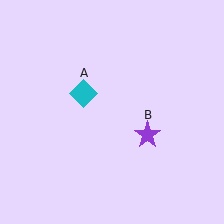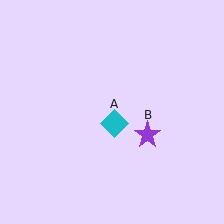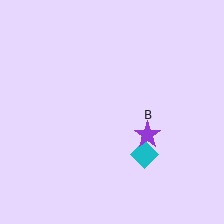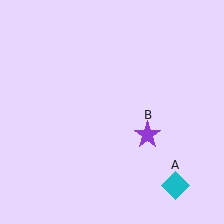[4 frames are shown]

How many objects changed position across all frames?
1 object changed position: cyan diamond (object A).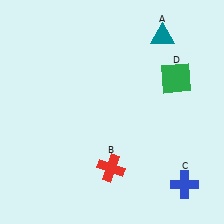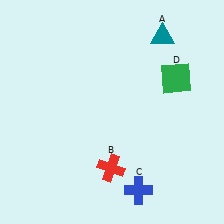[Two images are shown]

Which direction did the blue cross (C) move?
The blue cross (C) moved left.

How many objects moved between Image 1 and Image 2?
1 object moved between the two images.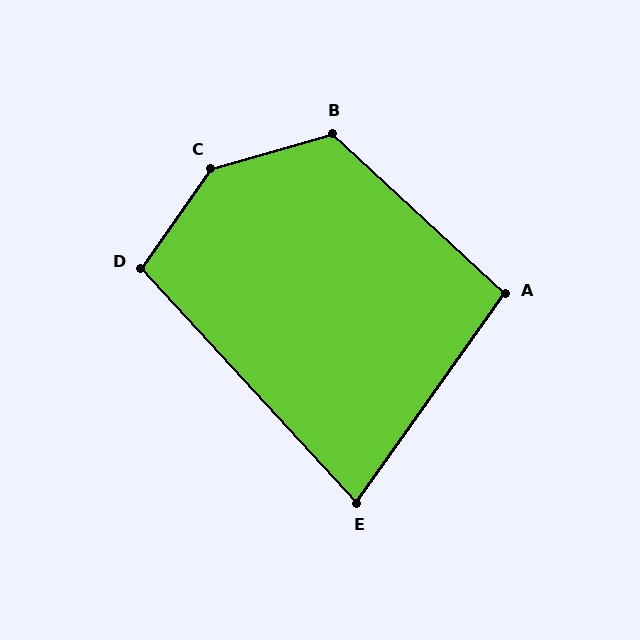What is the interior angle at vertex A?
Approximately 97 degrees (obtuse).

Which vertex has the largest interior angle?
C, at approximately 141 degrees.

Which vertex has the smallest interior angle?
E, at approximately 78 degrees.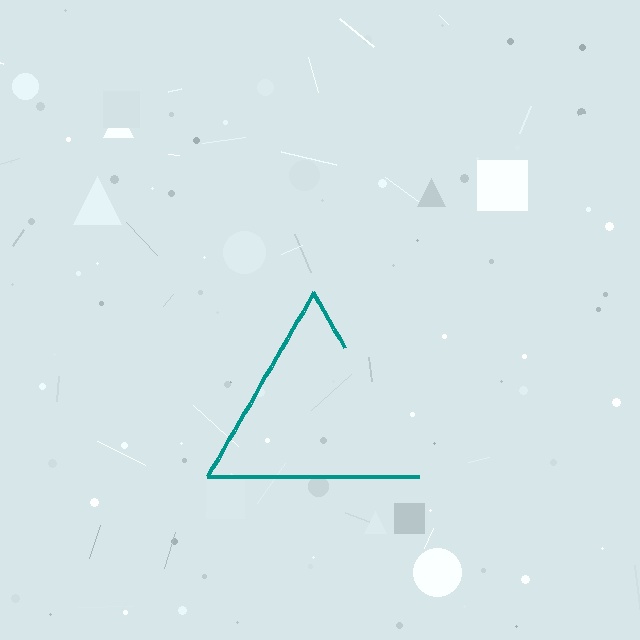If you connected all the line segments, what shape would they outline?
They would outline a triangle.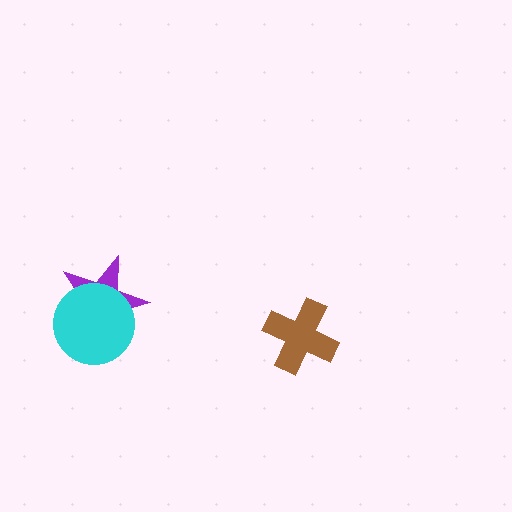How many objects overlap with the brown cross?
0 objects overlap with the brown cross.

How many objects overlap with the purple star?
1 object overlaps with the purple star.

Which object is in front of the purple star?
The cyan circle is in front of the purple star.